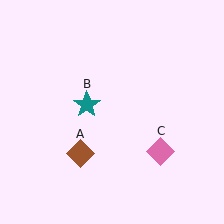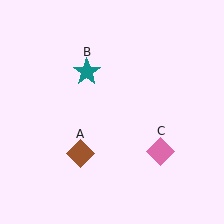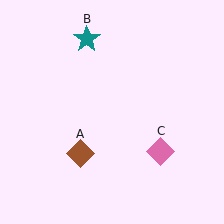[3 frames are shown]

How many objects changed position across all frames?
1 object changed position: teal star (object B).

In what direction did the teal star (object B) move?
The teal star (object B) moved up.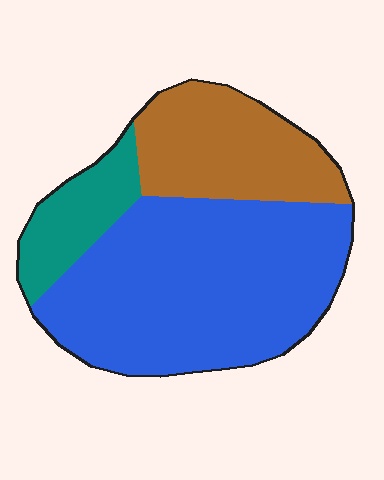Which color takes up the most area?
Blue, at roughly 60%.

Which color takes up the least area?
Teal, at roughly 15%.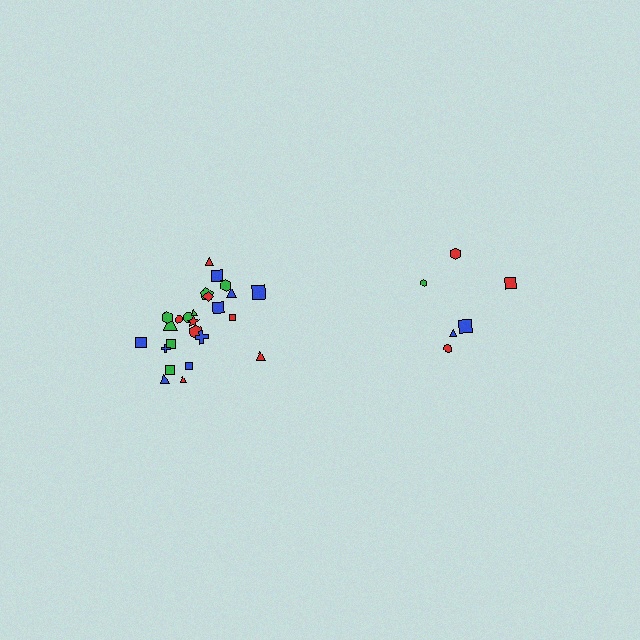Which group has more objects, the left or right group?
The left group.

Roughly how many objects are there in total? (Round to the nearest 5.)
Roughly 30 objects in total.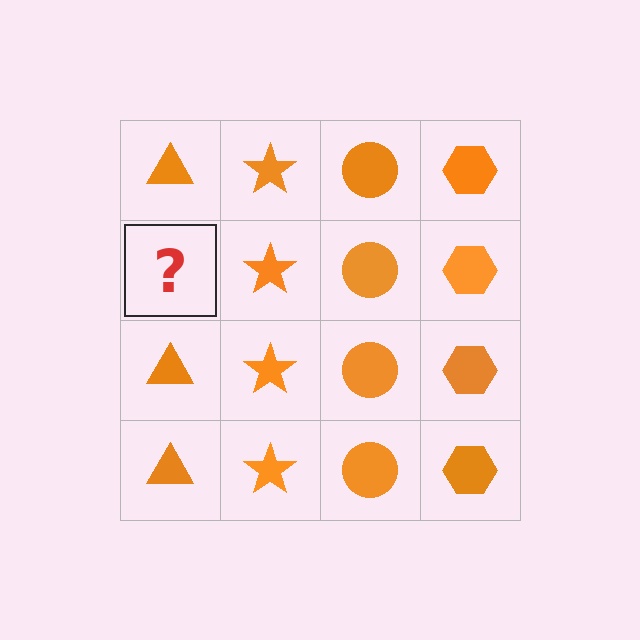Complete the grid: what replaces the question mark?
The question mark should be replaced with an orange triangle.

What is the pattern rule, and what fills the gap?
The rule is that each column has a consistent shape. The gap should be filled with an orange triangle.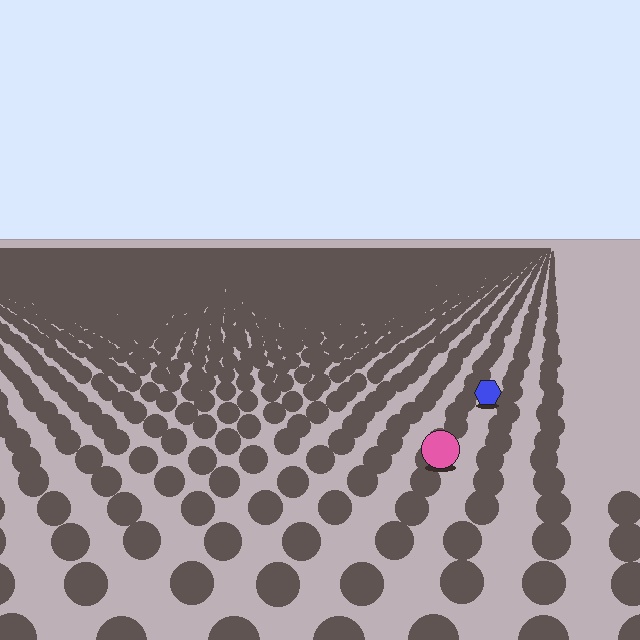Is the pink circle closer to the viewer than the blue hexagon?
Yes. The pink circle is closer — you can tell from the texture gradient: the ground texture is coarser near it.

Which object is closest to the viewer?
The pink circle is closest. The texture marks near it are larger and more spread out.